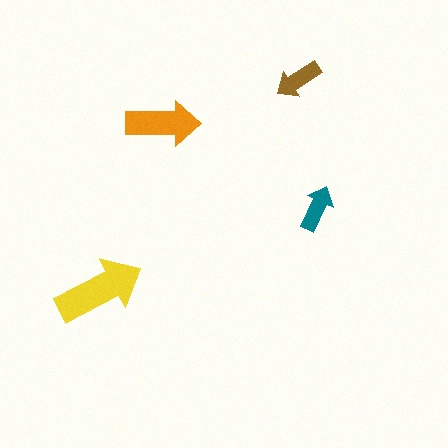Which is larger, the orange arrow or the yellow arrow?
The yellow one.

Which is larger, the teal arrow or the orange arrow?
The orange one.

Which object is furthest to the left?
The yellow arrow is leftmost.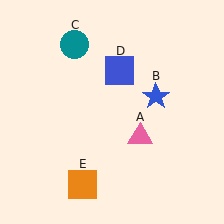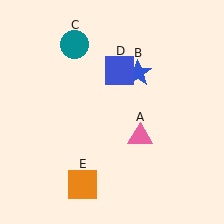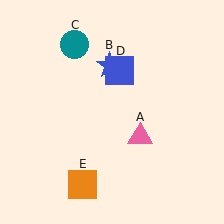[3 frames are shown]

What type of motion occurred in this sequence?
The blue star (object B) rotated counterclockwise around the center of the scene.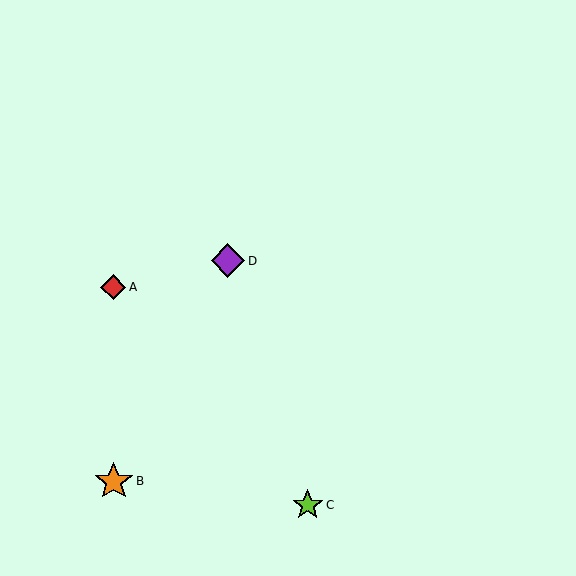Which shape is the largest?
The orange star (labeled B) is the largest.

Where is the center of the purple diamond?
The center of the purple diamond is at (228, 261).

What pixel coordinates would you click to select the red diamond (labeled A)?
Click at (113, 287) to select the red diamond A.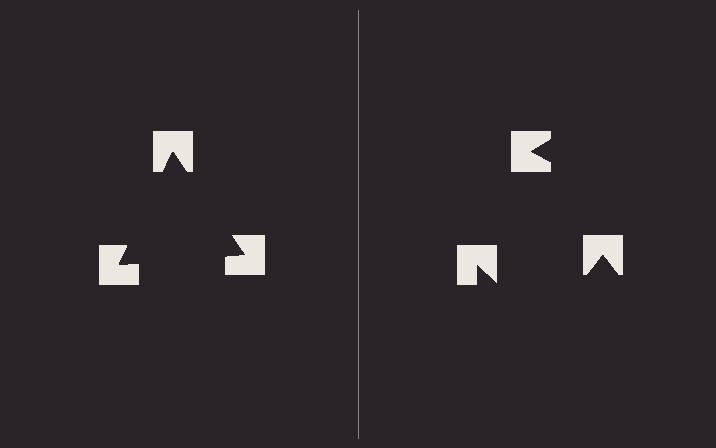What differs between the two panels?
The notched squares are positioned identically on both sides; only the wedge orientations differ. On the left they align to a triangle; on the right they are misaligned.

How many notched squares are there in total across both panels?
6 — 3 on each side.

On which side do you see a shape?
An illusory triangle appears on the left side. On the right side the wedge cuts are rotated, so no coherent shape forms.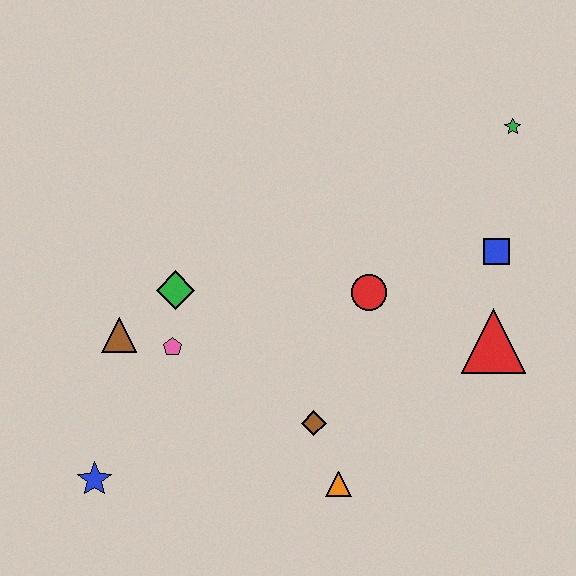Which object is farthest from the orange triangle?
The green star is farthest from the orange triangle.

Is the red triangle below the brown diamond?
No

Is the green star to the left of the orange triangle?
No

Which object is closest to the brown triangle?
The pink pentagon is closest to the brown triangle.